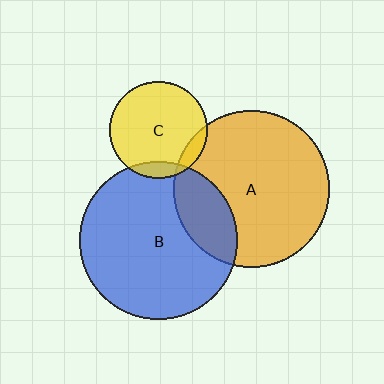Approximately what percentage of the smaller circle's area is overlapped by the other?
Approximately 10%.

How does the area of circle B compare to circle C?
Approximately 2.6 times.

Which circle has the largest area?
Circle B (blue).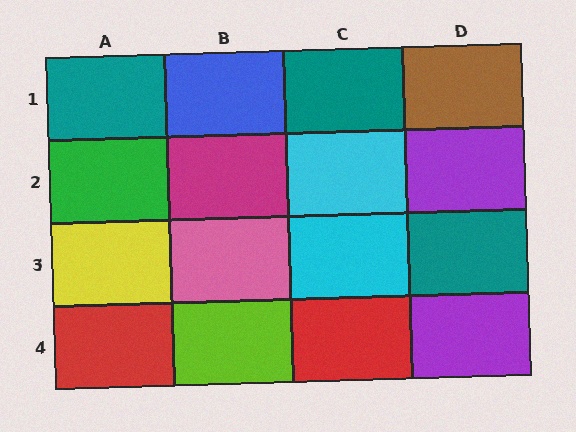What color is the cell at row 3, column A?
Yellow.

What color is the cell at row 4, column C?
Red.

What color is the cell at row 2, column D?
Purple.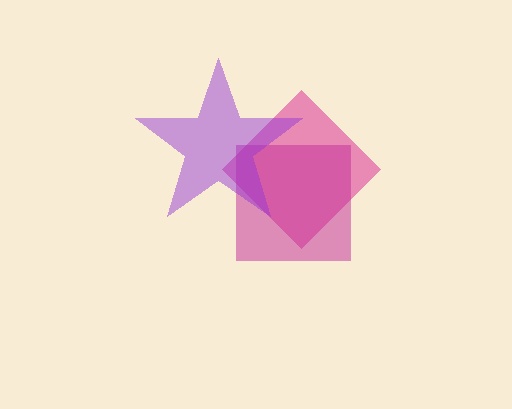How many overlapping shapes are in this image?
There are 3 overlapping shapes in the image.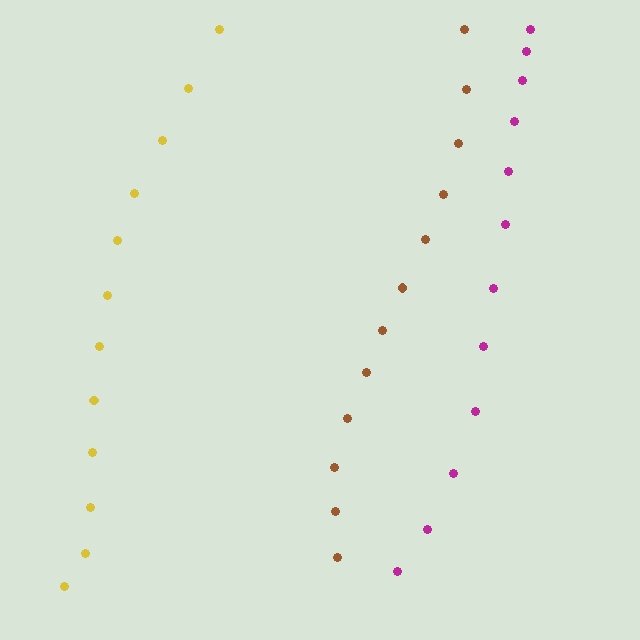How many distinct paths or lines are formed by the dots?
There are 3 distinct paths.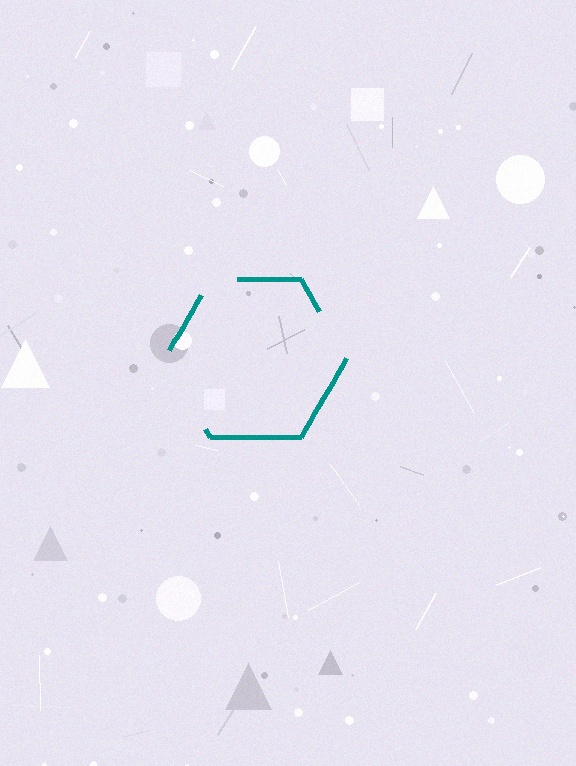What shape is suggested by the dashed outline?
The dashed outline suggests a hexagon.